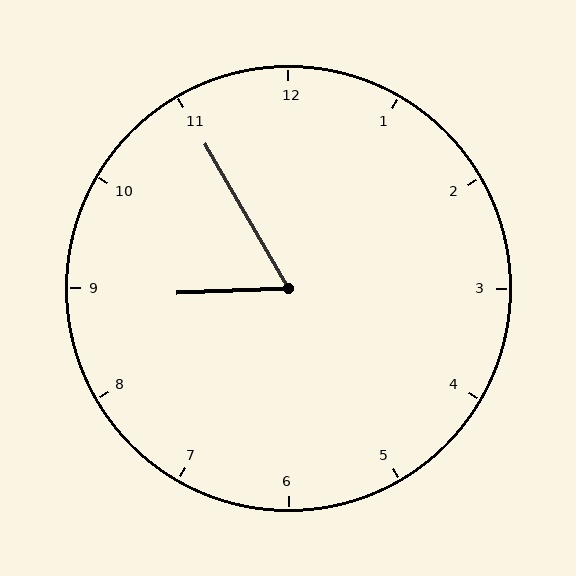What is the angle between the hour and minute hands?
Approximately 62 degrees.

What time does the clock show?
8:55.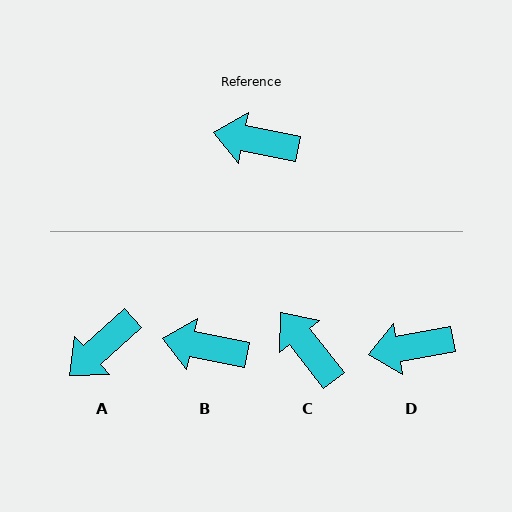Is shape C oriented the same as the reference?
No, it is off by about 40 degrees.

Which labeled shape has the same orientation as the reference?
B.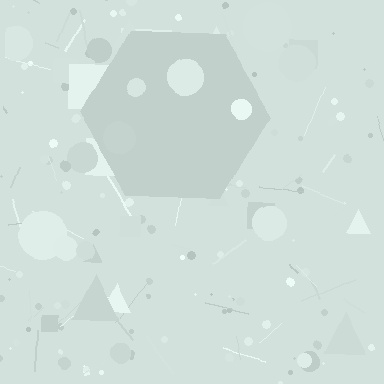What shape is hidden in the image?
A hexagon is hidden in the image.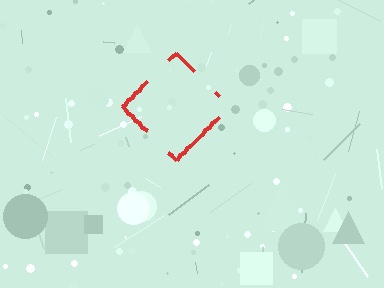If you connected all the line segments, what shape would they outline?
They would outline a diamond.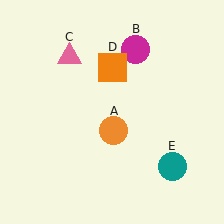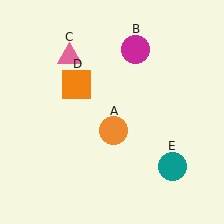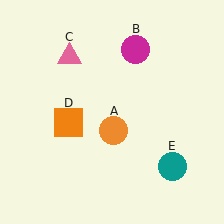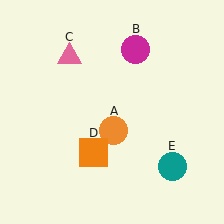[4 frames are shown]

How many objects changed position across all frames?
1 object changed position: orange square (object D).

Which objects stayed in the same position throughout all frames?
Orange circle (object A) and magenta circle (object B) and pink triangle (object C) and teal circle (object E) remained stationary.